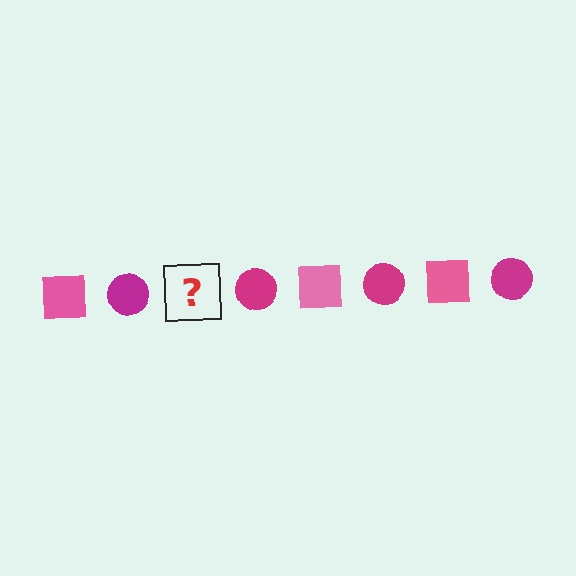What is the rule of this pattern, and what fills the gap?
The rule is that the pattern alternates between pink square and magenta circle. The gap should be filled with a pink square.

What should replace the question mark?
The question mark should be replaced with a pink square.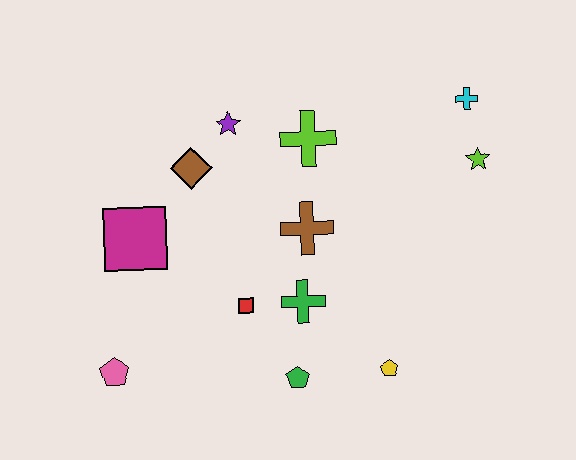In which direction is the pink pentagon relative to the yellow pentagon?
The pink pentagon is to the left of the yellow pentagon.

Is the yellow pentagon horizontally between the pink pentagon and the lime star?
Yes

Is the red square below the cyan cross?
Yes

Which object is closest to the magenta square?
The brown diamond is closest to the magenta square.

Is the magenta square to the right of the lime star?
No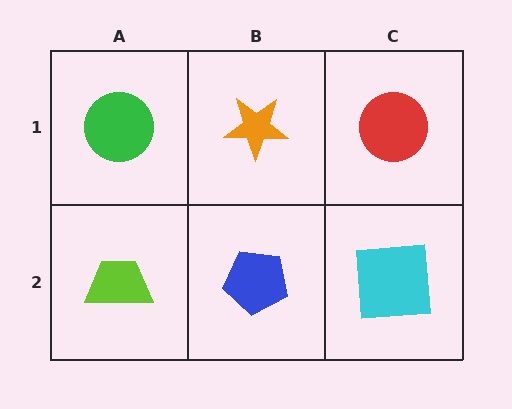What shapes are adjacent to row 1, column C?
A cyan square (row 2, column C), an orange star (row 1, column B).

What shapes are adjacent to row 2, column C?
A red circle (row 1, column C), a blue pentagon (row 2, column B).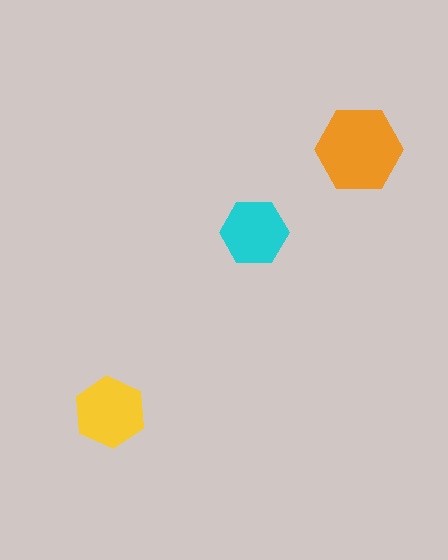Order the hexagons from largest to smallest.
the orange one, the yellow one, the cyan one.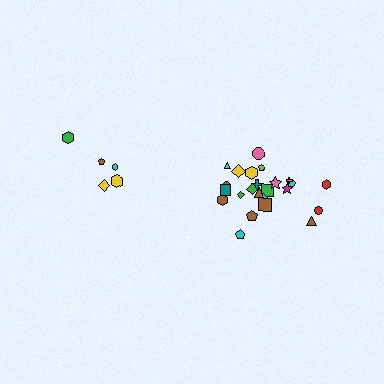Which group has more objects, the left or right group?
The right group.